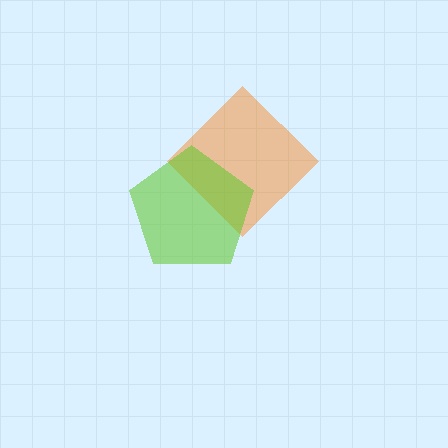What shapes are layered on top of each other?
The layered shapes are: an orange diamond, a lime pentagon.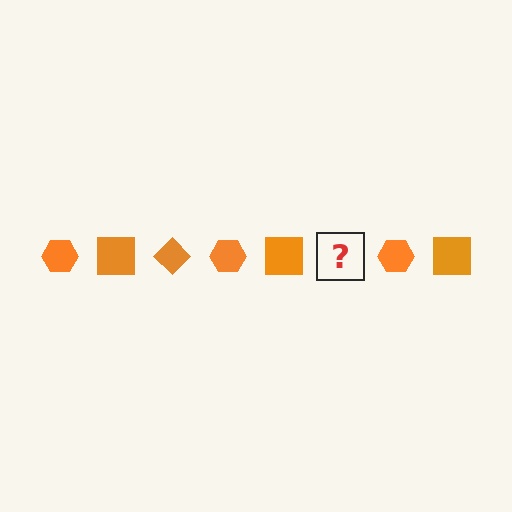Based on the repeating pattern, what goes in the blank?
The blank should be an orange diamond.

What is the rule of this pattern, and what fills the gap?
The rule is that the pattern cycles through hexagon, square, diamond shapes in orange. The gap should be filled with an orange diamond.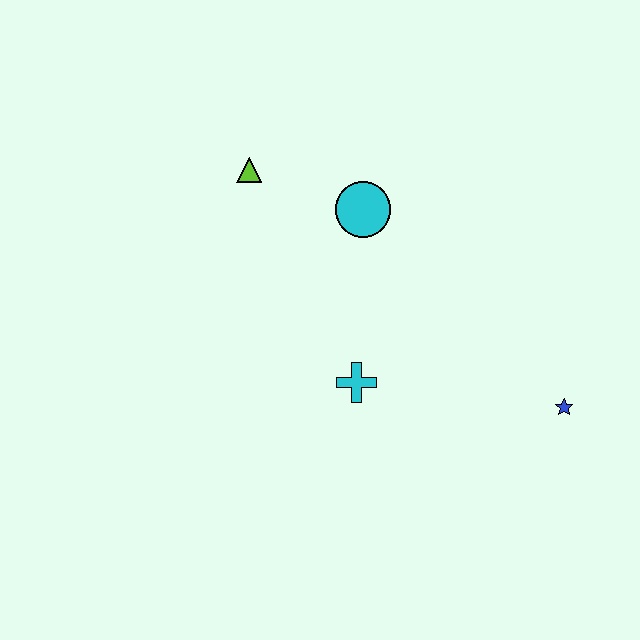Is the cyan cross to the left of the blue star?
Yes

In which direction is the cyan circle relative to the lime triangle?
The cyan circle is to the right of the lime triangle.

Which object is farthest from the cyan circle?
The blue star is farthest from the cyan circle.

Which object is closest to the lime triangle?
The cyan circle is closest to the lime triangle.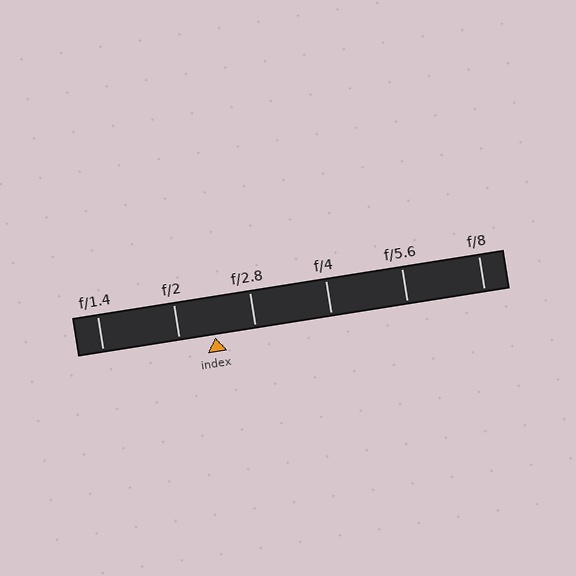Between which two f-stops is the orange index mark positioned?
The index mark is between f/2 and f/2.8.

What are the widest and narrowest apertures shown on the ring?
The widest aperture shown is f/1.4 and the narrowest is f/8.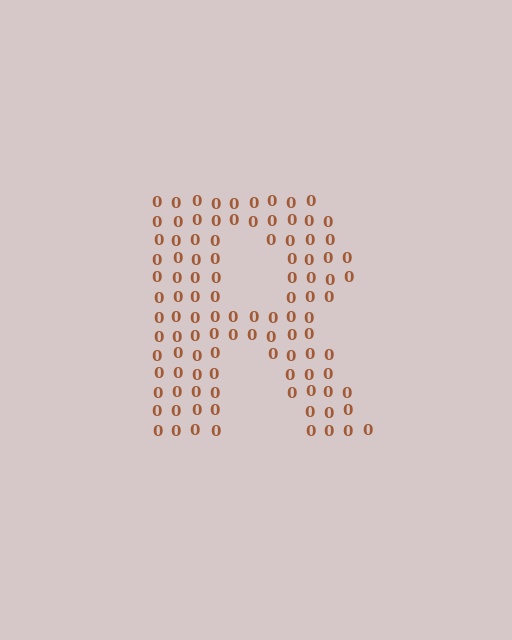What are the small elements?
The small elements are digit 0's.